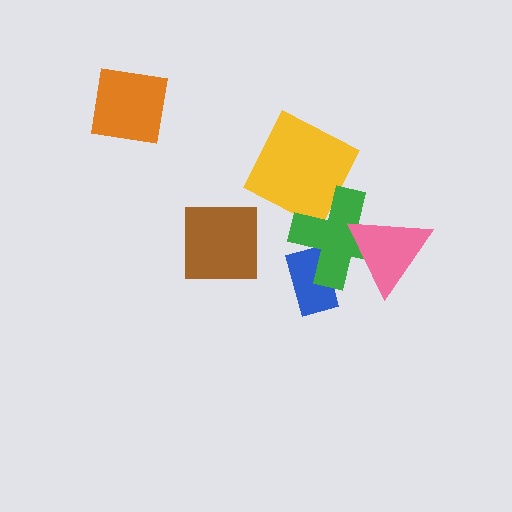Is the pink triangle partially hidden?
No, no other shape covers it.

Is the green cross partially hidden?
Yes, it is partially covered by another shape.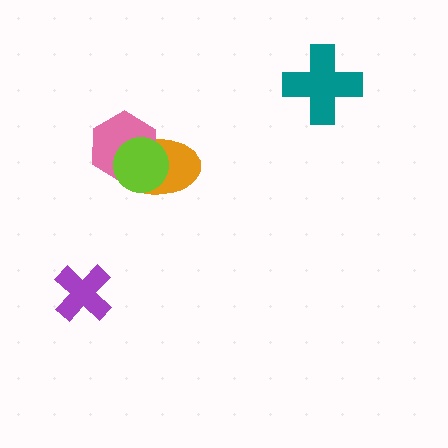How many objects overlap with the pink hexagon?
2 objects overlap with the pink hexagon.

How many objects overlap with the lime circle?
2 objects overlap with the lime circle.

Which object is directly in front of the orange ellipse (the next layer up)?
The pink hexagon is directly in front of the orange ellipse.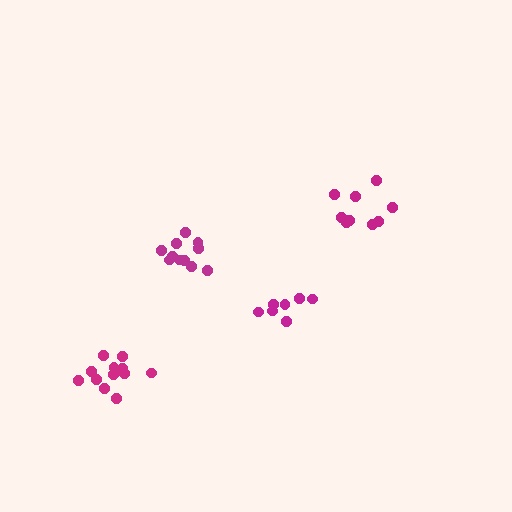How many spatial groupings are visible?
There are 4 spatial groupings.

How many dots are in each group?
Group 1: 7 dots, Group 2: 11 dots, Group 3: 12 dots, Group 4: 9 dots (39 total).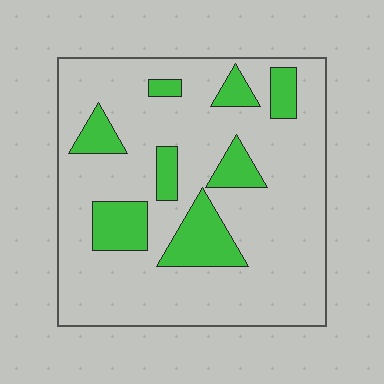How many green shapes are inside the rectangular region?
8.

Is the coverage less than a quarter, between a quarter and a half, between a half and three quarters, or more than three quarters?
Less than a quarter.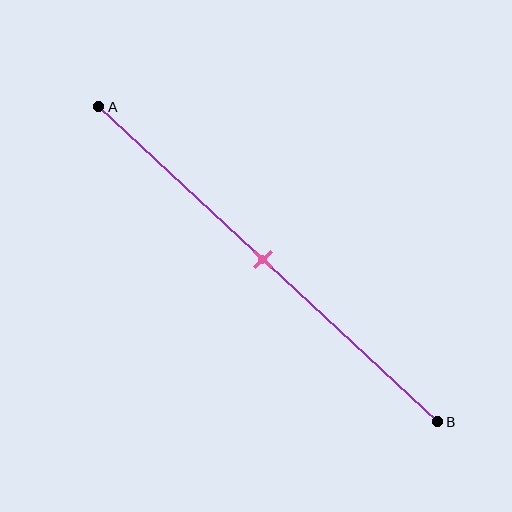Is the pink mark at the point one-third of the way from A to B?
No, the mark is at about 50% from A, not at the 33% one-third point.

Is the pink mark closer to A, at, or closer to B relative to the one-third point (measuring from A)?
The pink mark is closer to point B than the one-third point of segment AB.